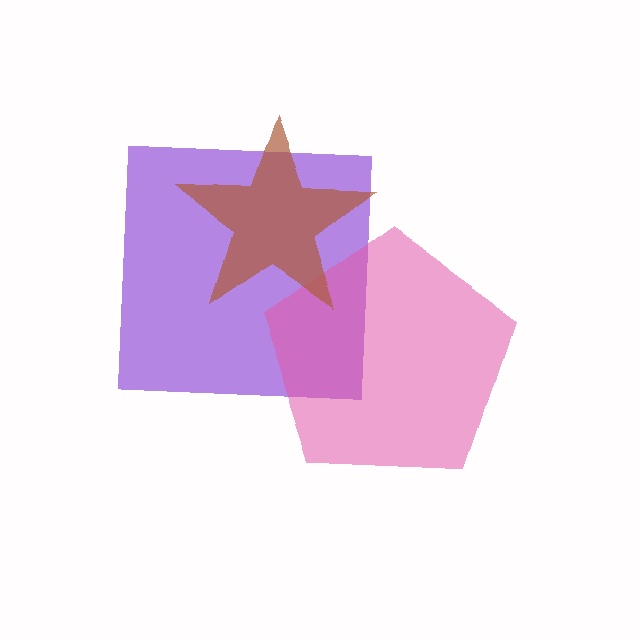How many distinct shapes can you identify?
There are 3 distinct shapes: a purple square, a pink pentagon, a brown star.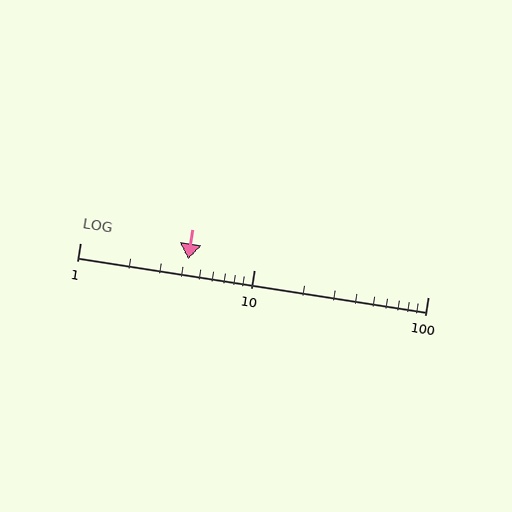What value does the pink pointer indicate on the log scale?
The pointer indicates approximately 4.2.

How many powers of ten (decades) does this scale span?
The scale spans 2 decades, from 1 to 100.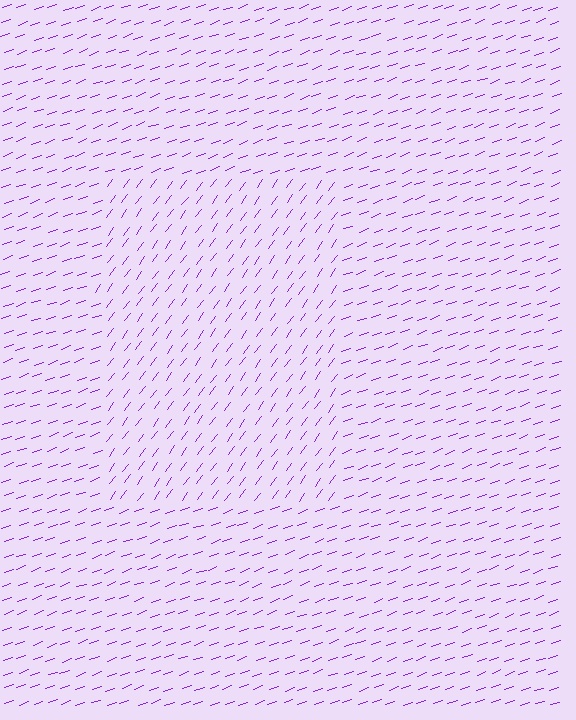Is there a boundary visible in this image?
Yes, there is a texture boundary formed by a change in line orientation.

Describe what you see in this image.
The image is filled with small purple line segments. A rectangle region in the image has lines oriented differently from the surrounding lines, creating a visible texture boundary.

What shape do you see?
I see a rectangle.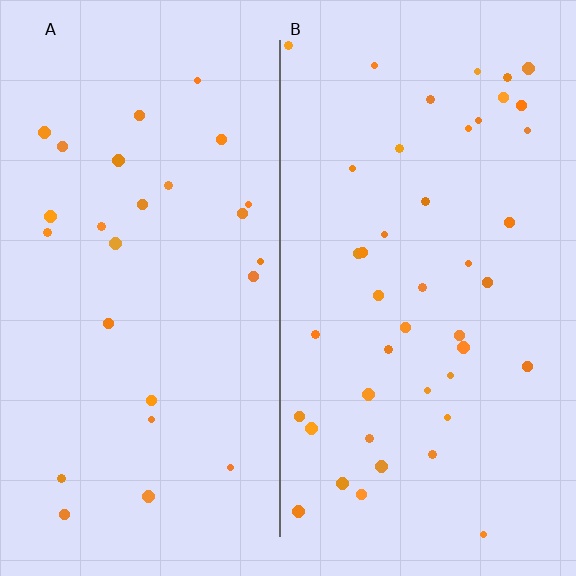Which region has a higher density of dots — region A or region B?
B (the right).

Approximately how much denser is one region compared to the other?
Approximately 1.7× — region B over region A.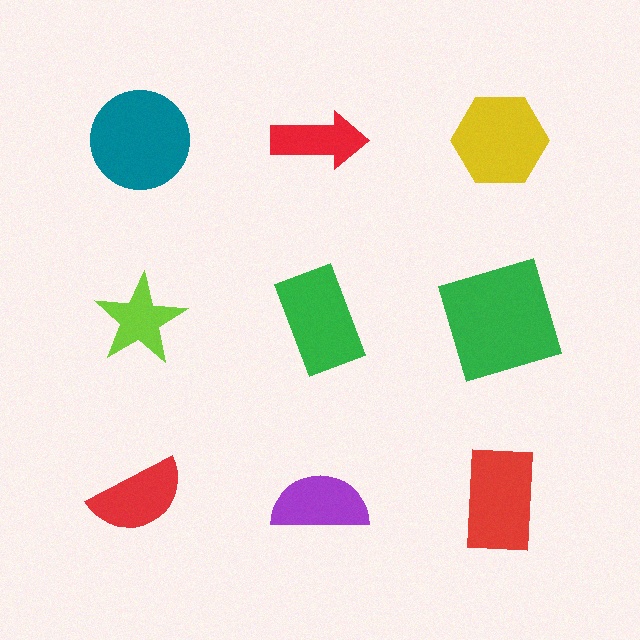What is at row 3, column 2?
A purple semicircle.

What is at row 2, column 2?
A green rectangle.